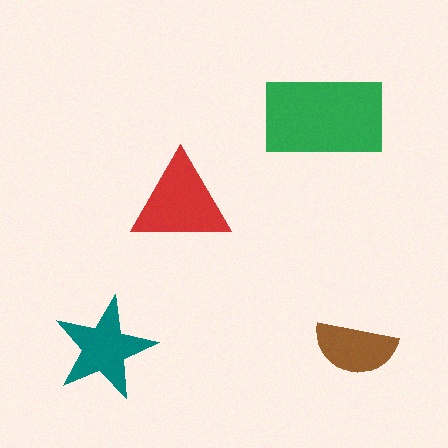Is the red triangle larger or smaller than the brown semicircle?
Larger.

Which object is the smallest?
The brown semicircle.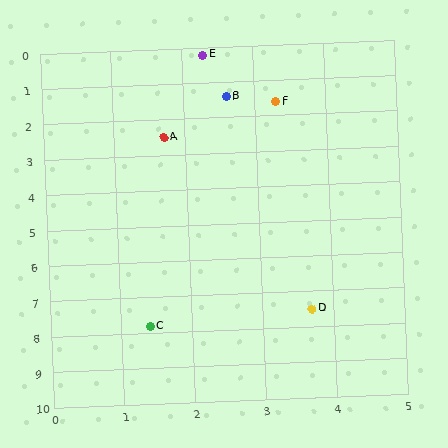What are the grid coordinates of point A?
Point A is at approximately (1.7, 2.5).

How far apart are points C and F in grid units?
Points C and F are about 6.5 grid units apart.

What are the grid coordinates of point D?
Point D is at approximately (3.7, 7.5).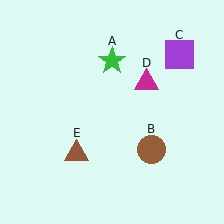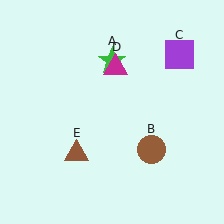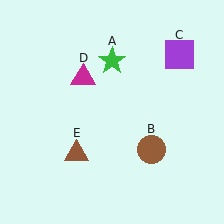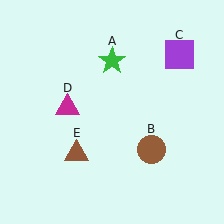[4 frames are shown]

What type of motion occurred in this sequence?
The magenta triangle (object D) rotated counterclockwise around the center of the scene.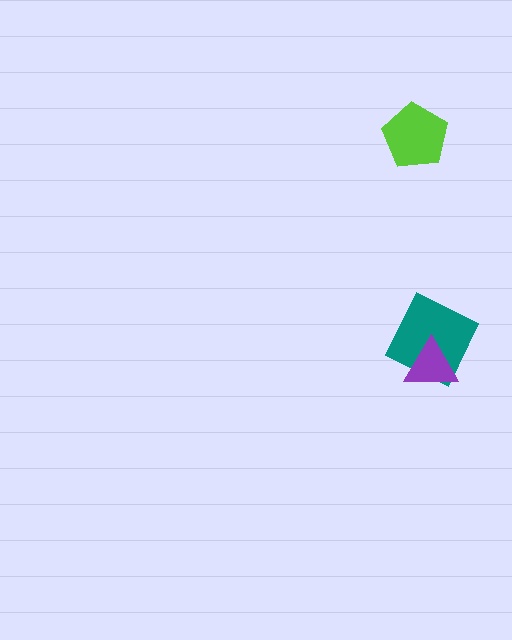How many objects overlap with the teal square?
1 object overlaps with the teal square.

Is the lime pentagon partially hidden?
No, no other shape covers it.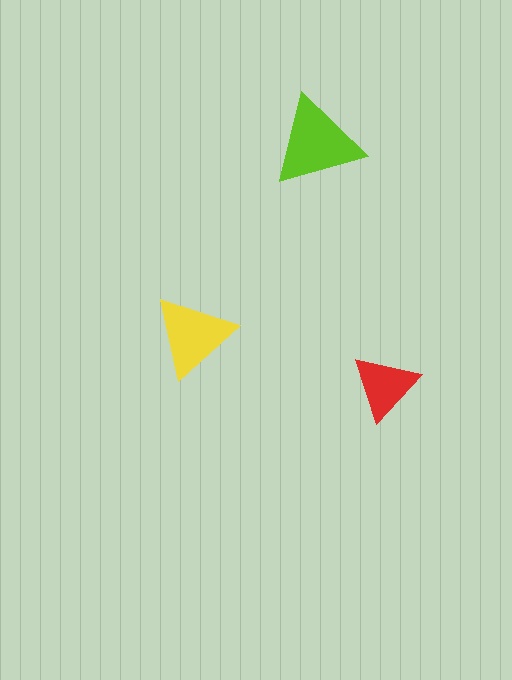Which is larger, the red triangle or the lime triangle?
The lime one.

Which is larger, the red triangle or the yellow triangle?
The yellow one.